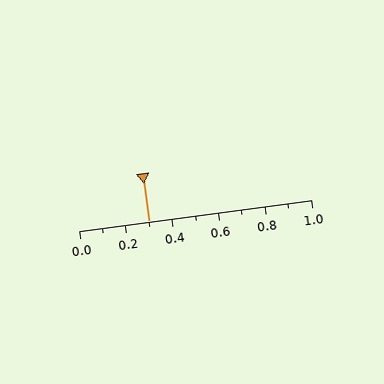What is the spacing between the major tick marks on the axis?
The major ticks are spaced 0.2 apart.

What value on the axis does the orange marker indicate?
The marker indicates approximately 0.3.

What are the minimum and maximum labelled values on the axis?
The axis runs from 0.0 to 1.0.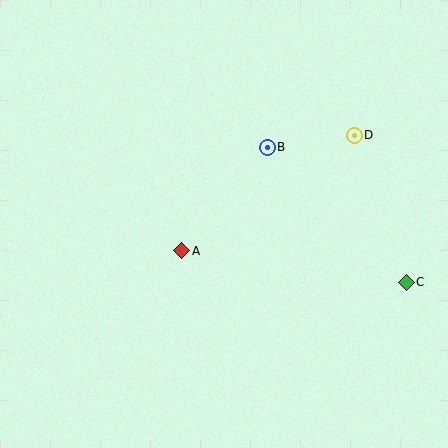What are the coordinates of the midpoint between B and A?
The midpoint between B and A is at (224, 199).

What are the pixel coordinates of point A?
Point A is at (182, 251).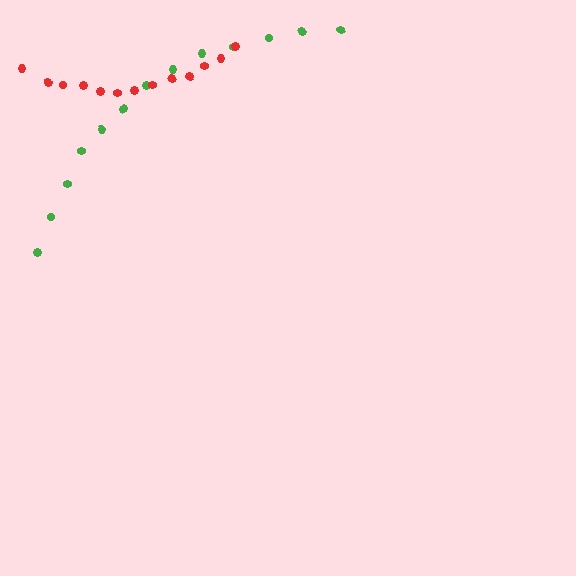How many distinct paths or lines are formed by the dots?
There are 2 distinct paths.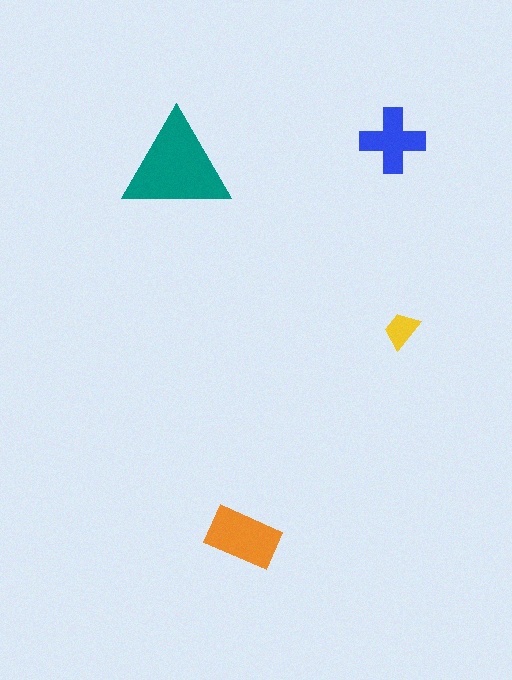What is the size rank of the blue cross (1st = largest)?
3rd.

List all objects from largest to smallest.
The teal triangle, the orange rectangle, the blue cross, the yellow trapezoid.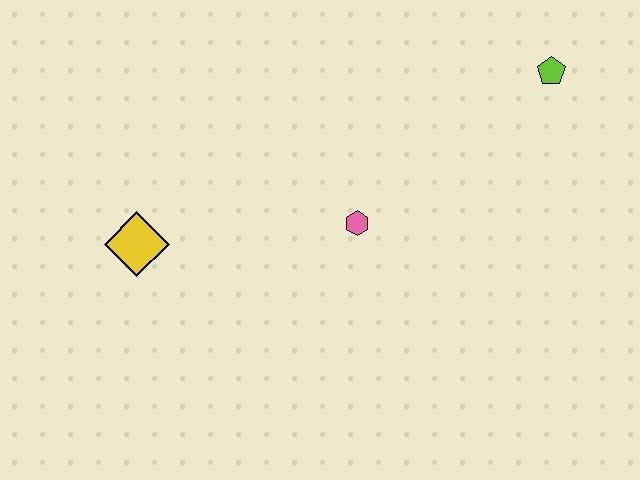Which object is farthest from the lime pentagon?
The yellow diamond is farthest from the lime pentagon.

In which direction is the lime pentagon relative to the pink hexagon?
The lime pentagon is to the right of the pink hexagon.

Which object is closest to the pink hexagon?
The yellow diamond is closest to the pink hexagon.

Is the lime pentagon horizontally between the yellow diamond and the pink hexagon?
No